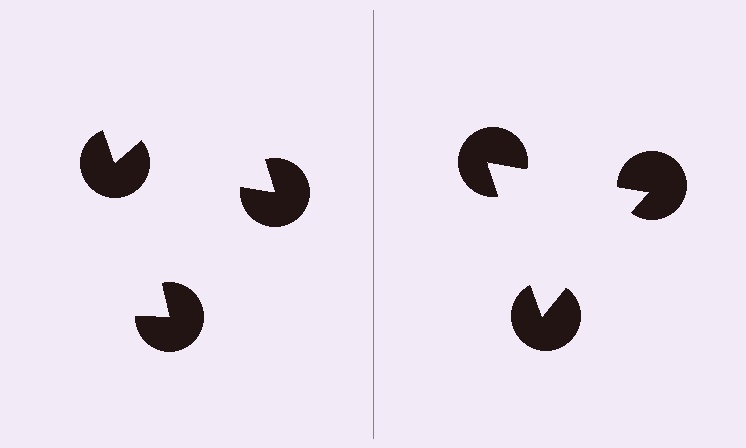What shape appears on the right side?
An illusory triangle.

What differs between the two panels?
The pac-man discs are positioned identically on both sides; only the wedge orientations differ. On the right they align to a triangle; on the left they are misaligned.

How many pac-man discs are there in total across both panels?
6 — 3 on each side.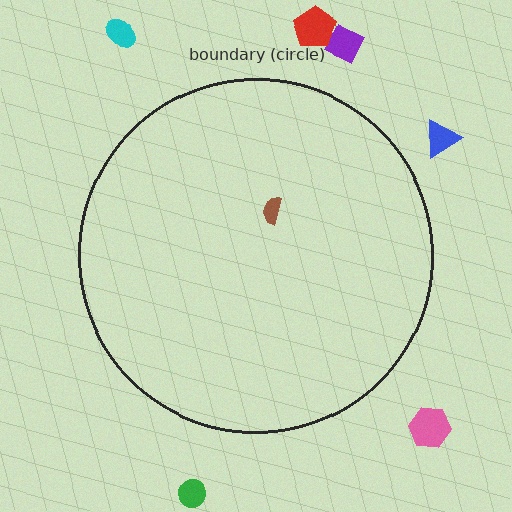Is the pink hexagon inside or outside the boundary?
Outside.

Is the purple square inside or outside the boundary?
Outside.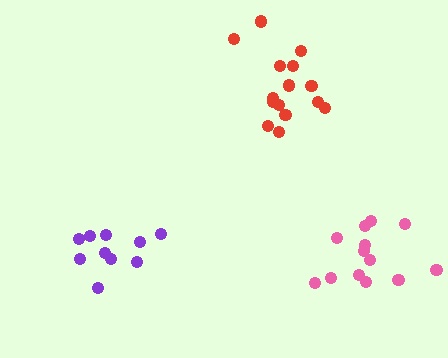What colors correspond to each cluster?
The clusters are colored: purple, red, pink.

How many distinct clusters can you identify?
There are 3 distinct clusters.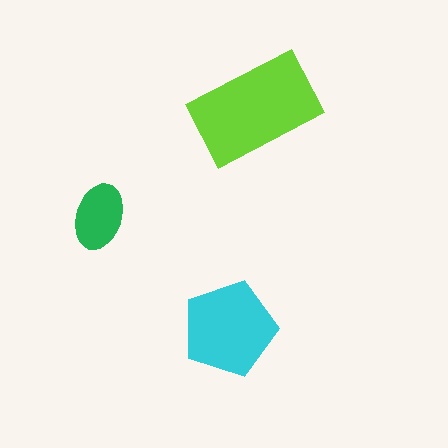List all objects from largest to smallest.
The lime rectangle, the cyan pentagon, the green ellipse.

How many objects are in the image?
There are 3 objects in the image.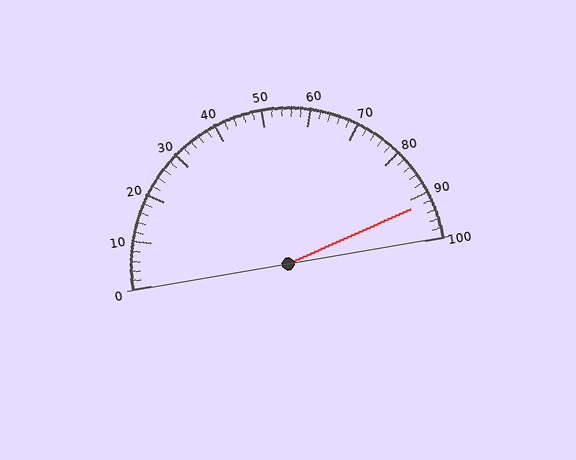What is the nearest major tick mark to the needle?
The nearest major tick mark is 90.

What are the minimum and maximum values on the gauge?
The gauge ranges from 0 to 100.